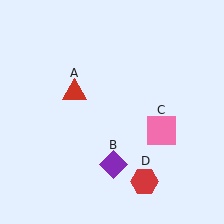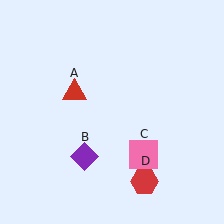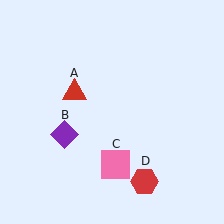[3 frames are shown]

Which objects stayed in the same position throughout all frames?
Red triangle (object A) and red hexagon (object D) remained stationary.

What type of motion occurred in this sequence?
The purple diamond (object B), pink square (object C) rotated clockwise around the center of the scene.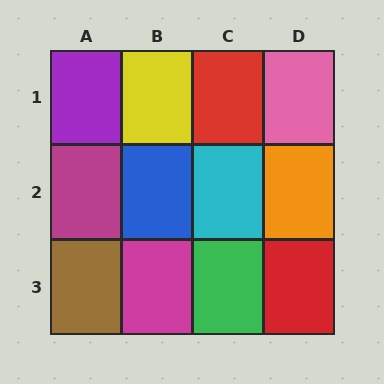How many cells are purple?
1 cell is purple.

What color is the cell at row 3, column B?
Magenta.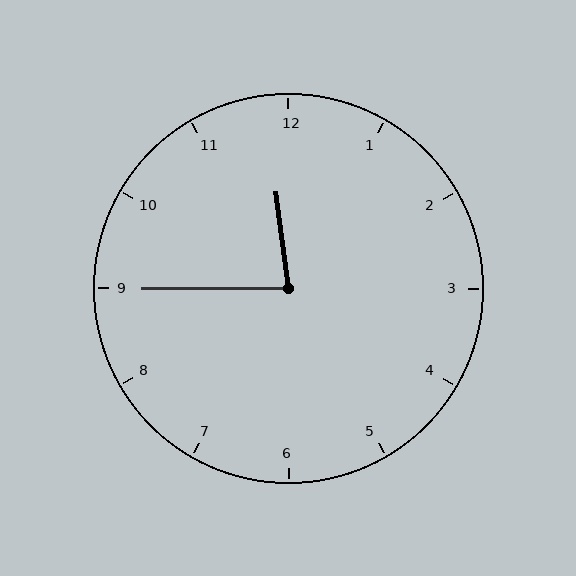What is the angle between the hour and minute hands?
Approximately 82 degrees.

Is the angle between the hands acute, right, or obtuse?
It is acute.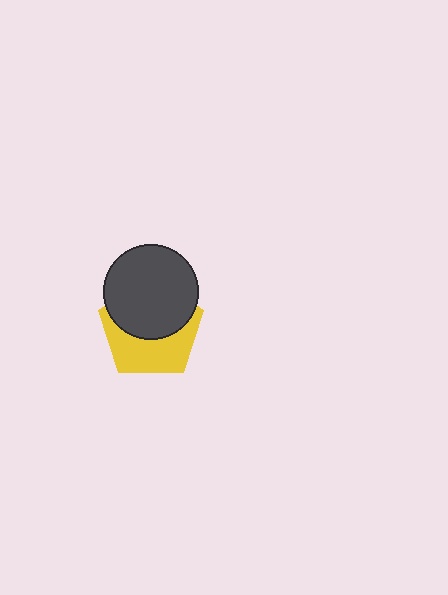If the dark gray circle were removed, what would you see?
You would see the complete yellow pentagon.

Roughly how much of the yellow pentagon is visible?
About half of it is visible (roughly 48%).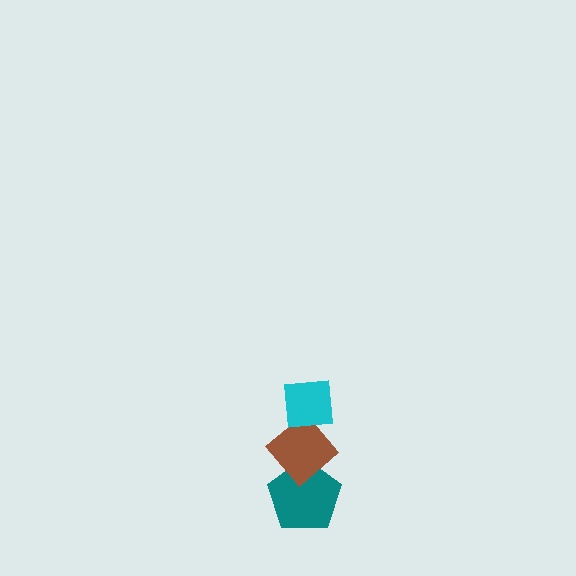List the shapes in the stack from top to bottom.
From top to bottom: the cyan square, the brown diamond, the teal pentagon.